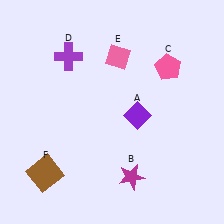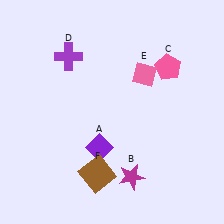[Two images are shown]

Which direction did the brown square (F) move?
The brown square (F) moved right.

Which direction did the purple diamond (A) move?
The purple diamond (A) moved left.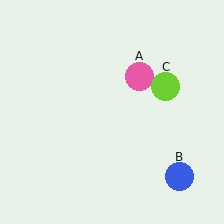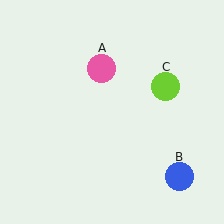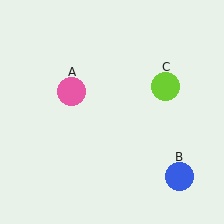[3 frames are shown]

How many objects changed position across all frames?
1 object changed position: pink circle (object A).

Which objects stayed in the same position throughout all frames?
Blue circle (object B) and lime circle (object C) remained stationary.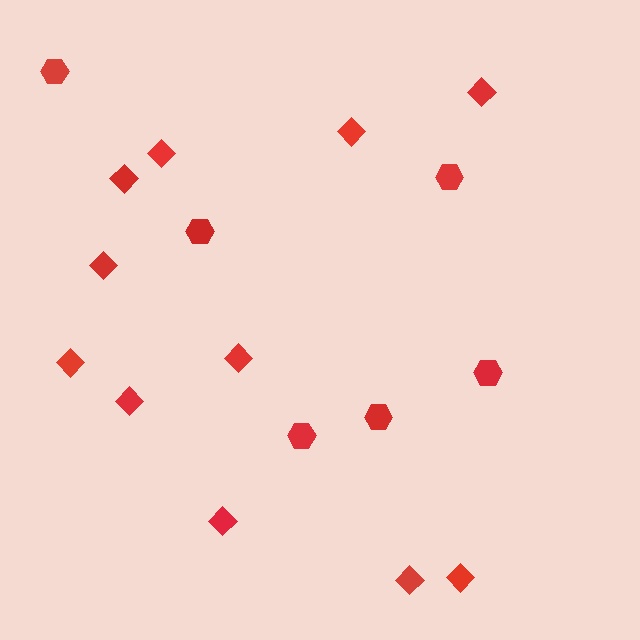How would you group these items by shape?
There are 2 groups: one group of diamonds (11) and one group of hexagons (6).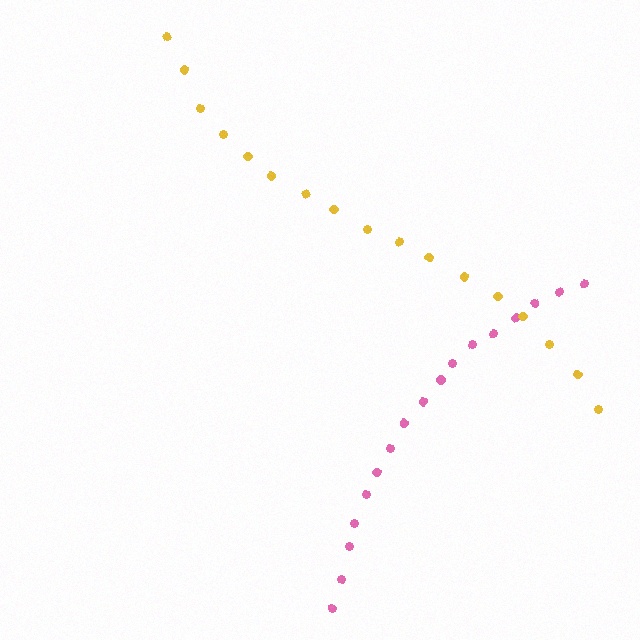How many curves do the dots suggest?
There are 2 distinct paths.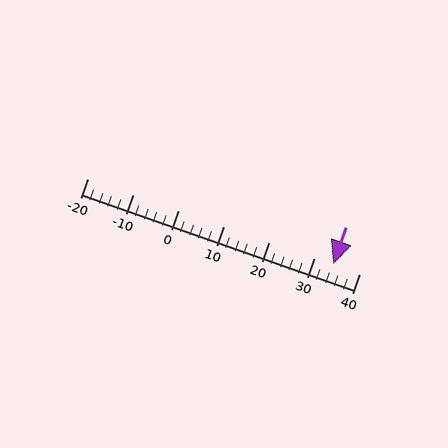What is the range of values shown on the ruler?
The ruler shows values from -20 to 40.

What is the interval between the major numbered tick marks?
The major tick marks are spaced 10 units apart.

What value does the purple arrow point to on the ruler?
The purple arrow points to approximately 34.